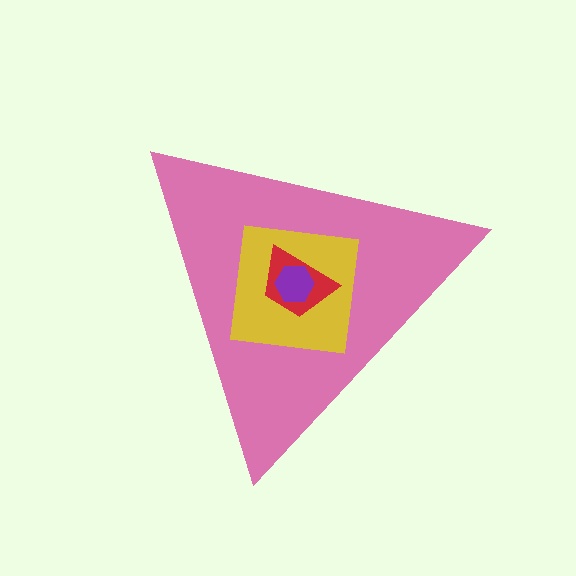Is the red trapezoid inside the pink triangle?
Yes.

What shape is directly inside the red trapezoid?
The purple hexagon.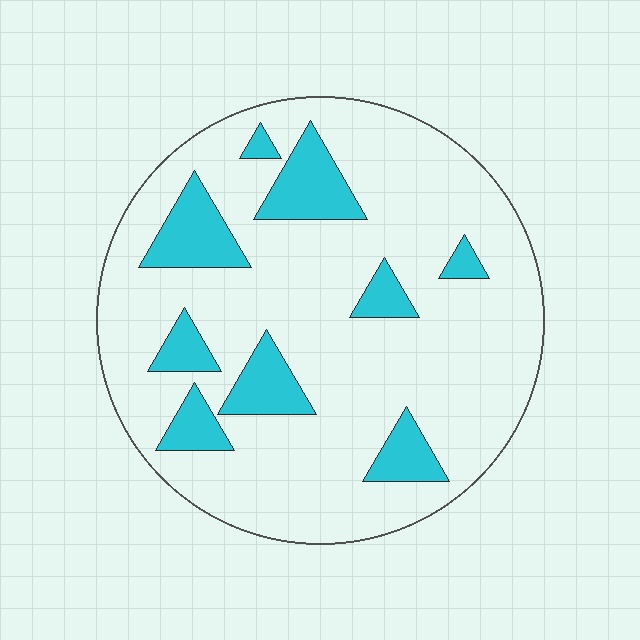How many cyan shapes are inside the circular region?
9.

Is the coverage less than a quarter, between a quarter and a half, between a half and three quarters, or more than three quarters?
Less than a quarter.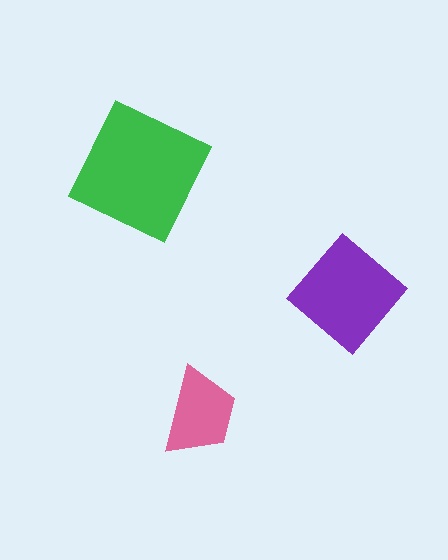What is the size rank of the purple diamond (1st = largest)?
2nd.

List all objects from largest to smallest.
The green square, the purple diamond, the pink trapezoid.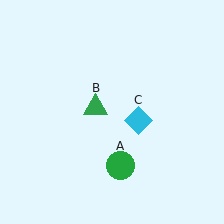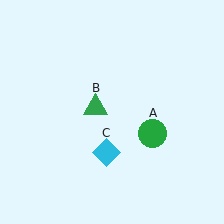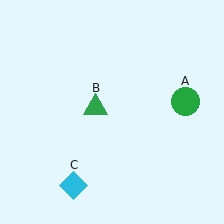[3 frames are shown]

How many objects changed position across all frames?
2 objects changed position: green circle (object A), cyan diamond (object C).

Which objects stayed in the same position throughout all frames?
Green triangle (object B) remained stationary.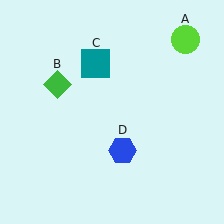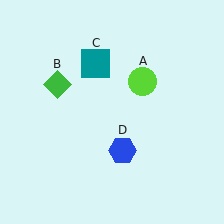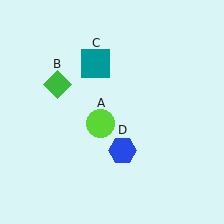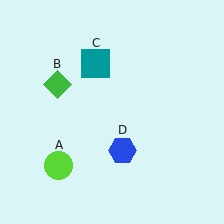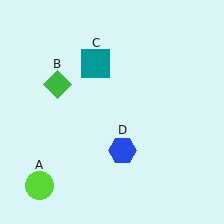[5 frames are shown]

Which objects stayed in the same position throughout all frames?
Green diamond (object B) and teal square (object C) and blue hexagon (object D) remained stationary.